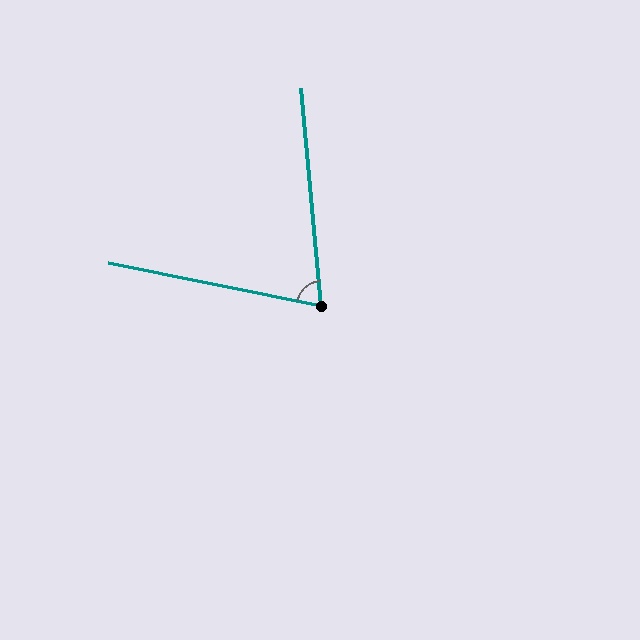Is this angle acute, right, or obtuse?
It is acute.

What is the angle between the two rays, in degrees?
Approximately 73 degrees.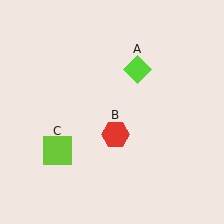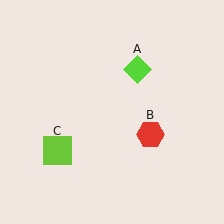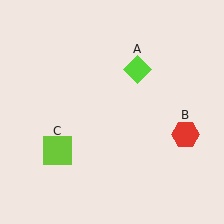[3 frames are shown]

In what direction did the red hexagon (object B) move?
The red hexagon (object B) moved right.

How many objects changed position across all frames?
1 object changed position: red hexagon (object B).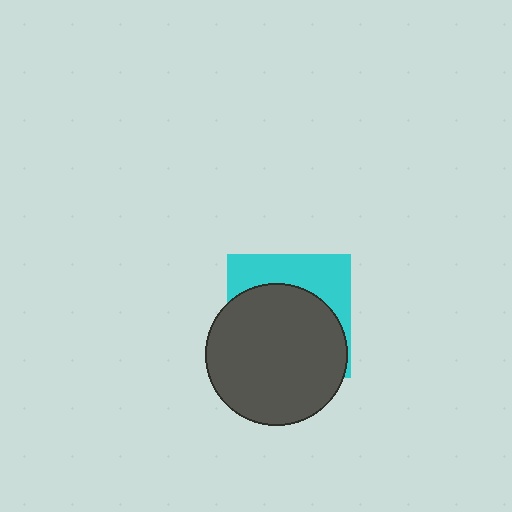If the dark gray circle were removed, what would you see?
You would see the complete cyan square.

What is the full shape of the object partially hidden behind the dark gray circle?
The partially hidden object is a cyan square.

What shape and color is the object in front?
The object in front is a dark gray circle.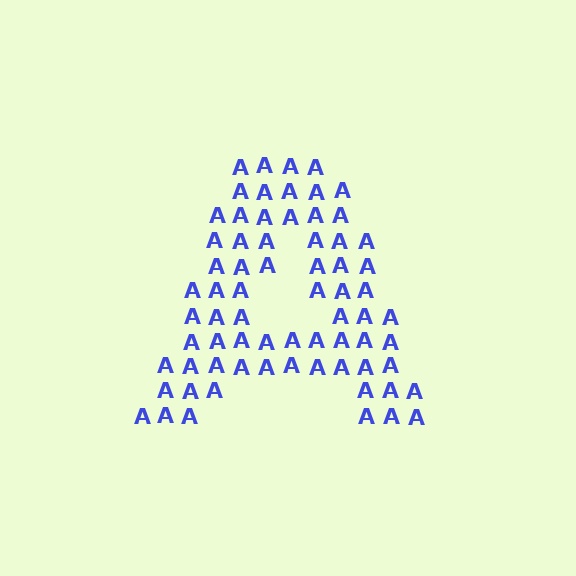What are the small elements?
The small elements are letter A's.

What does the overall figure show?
The overall figure shows the letter A.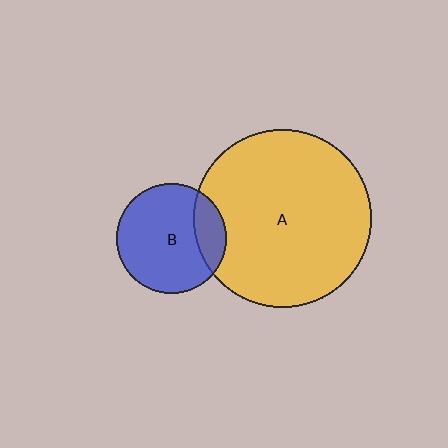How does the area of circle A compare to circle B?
Approximately 2.6 times.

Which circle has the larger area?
Circle A (yellow).